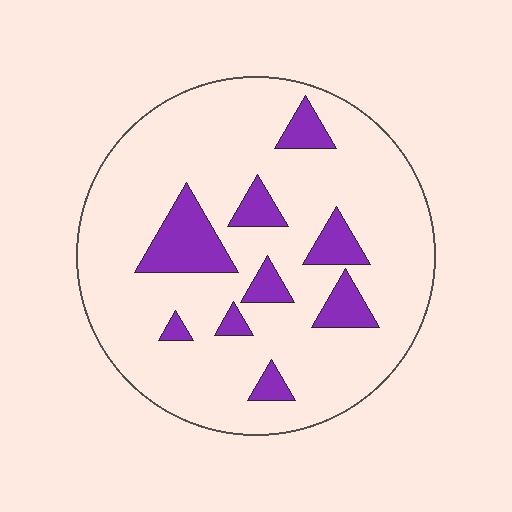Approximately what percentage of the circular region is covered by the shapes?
Approximately 15%.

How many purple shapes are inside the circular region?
9.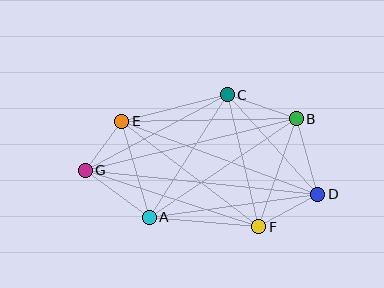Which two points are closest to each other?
Points E and G are closest to each other.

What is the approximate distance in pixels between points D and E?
The distance between D and E is approximately 209 pixels.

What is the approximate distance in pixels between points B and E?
The distance between B and E is approximately 175 pixels.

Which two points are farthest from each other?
Points D and G are farthest from each other.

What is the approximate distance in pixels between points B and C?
The distance between B and C is approximately 73 pixels.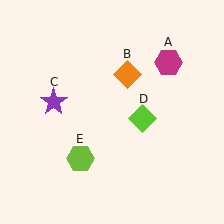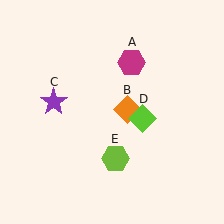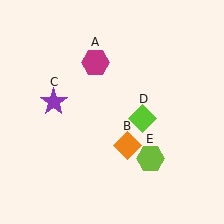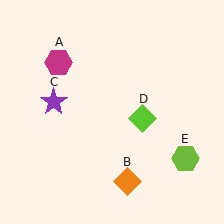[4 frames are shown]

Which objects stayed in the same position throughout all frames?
Purple star (object C) and lime diamond (object D) remained stationary.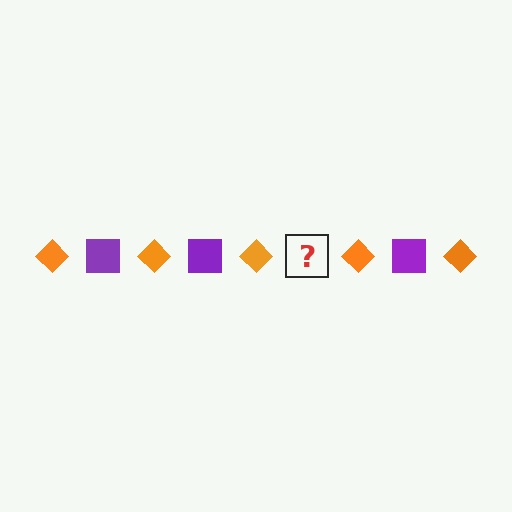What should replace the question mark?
The question mark should be replaced with a purple square.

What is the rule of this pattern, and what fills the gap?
The rule is that the pattern alternates between orange diamond and purple square. The gap should be filled with a purple square.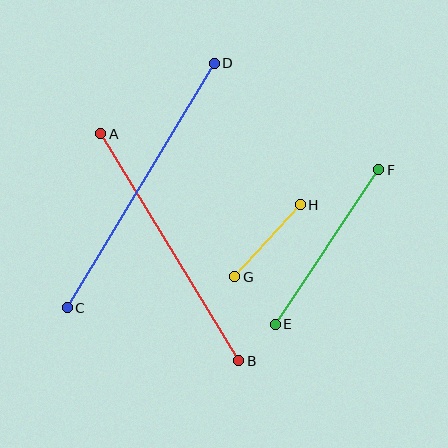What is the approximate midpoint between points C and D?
The midpoint is at approximately (141, 186) pixels.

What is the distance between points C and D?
The distance is approximately 285 pixels.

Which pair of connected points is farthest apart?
Points C and D are farthest apart.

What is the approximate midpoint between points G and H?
The midpoint is at approximately (267, 241) pixels.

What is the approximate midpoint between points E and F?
The midpoint is at approximately (327, 247) pixels.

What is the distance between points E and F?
The distance is approximately 186 pixels.